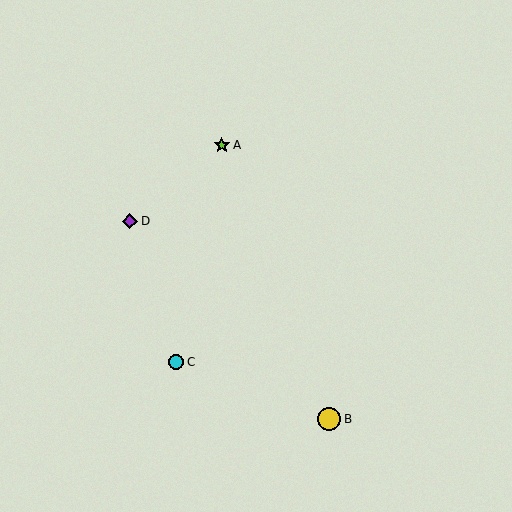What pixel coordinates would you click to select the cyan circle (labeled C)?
Click at (176, 362) to select the cyan circle C.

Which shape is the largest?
The yellow circle (labeled B) is the largest.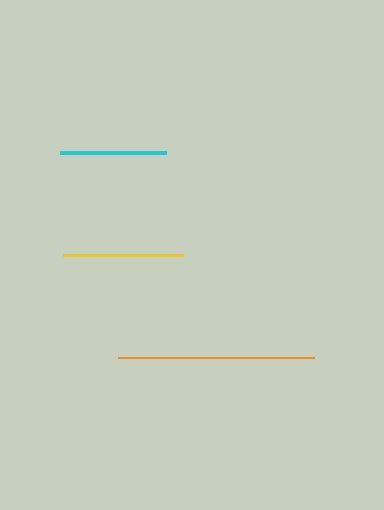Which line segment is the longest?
The orange line is the longest at approximately 196 pixels.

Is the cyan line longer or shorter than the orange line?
The orange line is longer than the cyan line.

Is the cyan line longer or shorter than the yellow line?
The yellow line is longer than the cyan line.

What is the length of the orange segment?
The orange segment is approximately 196 pixels long.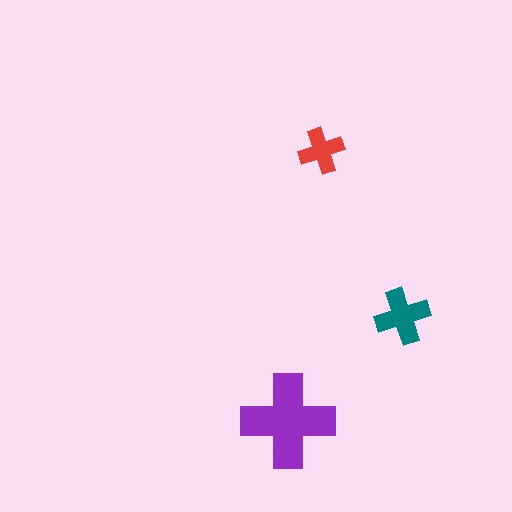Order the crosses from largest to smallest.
the purple one, the teal one, the red one.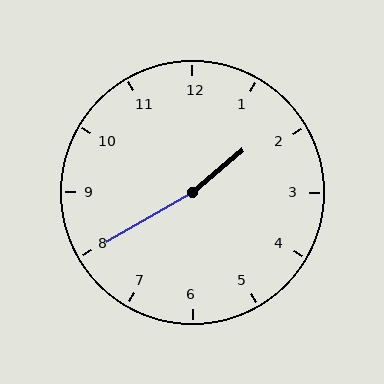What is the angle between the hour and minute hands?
Approximately 170 degrees.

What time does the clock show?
1:40.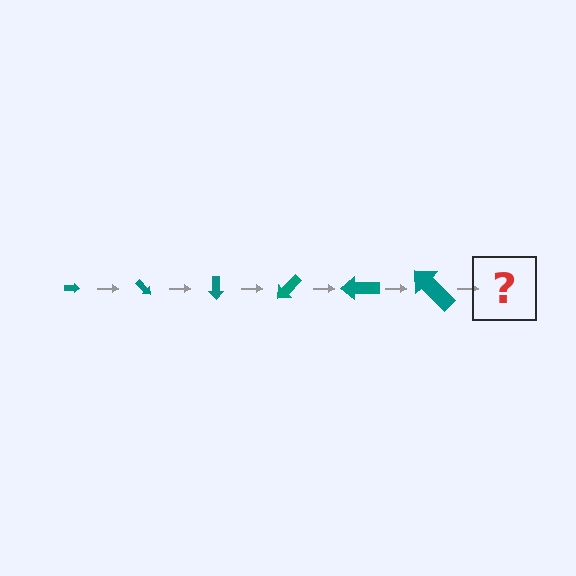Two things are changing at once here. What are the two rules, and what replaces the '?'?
The two rules are that the arrow grows larger each step and it rotates 45 degrees each step. The '?' should be an arrow, larger than the previous one and rotated 270 degrees from the start.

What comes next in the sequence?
The next element should be an arrow, larger than the previous one and rotated 270 degrees from the start.